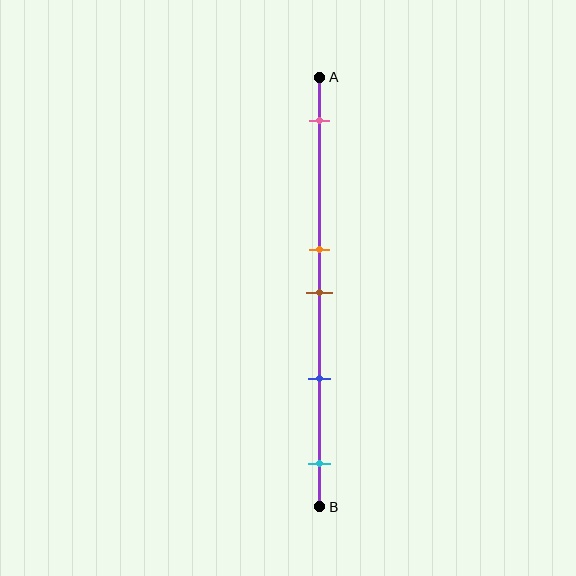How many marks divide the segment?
There are 5 marks dividing the segment.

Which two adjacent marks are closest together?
The orange and brown marks are the closest adjacent pair.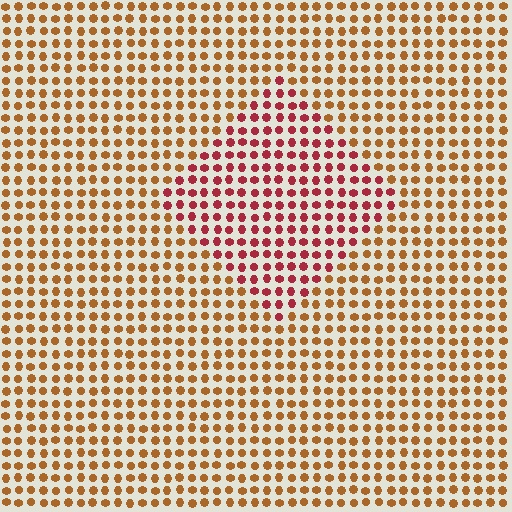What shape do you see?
I see a diamond.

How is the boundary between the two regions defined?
The boundary is defined purely by a slight shift in hue (about 39 degrees). Spacing, size, and orientation are identical on both sides.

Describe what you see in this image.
The image is filled with small brown elements in a uniform arrangement. A diamond-shaped region is visible where the elements are tinted to a slightly different hue, forming a subtle color boundary.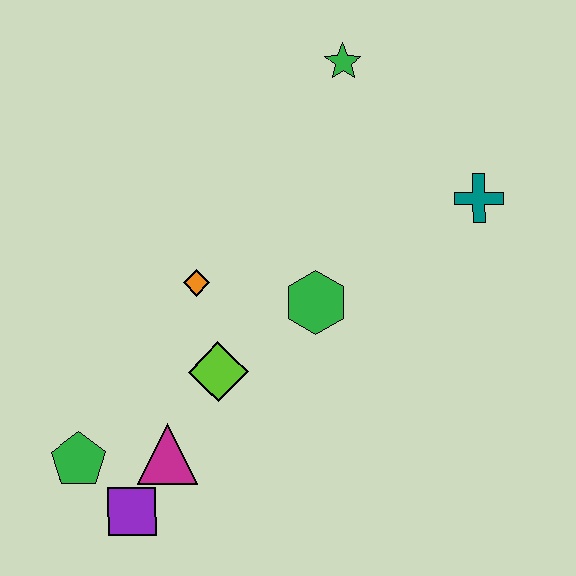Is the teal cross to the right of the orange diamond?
Yes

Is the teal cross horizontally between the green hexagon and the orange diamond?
No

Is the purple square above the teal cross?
No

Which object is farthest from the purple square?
The green star is farthest from the purple square.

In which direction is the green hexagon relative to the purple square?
The green hexagon is above the purple square.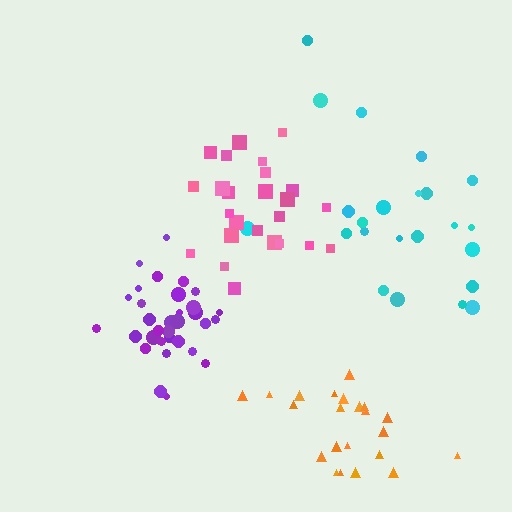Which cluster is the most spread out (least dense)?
Cyan.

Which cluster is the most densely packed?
Purple.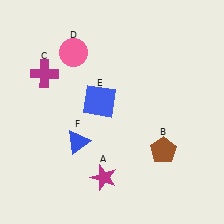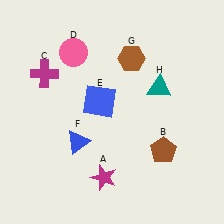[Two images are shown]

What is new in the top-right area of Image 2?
A brown hexagon (G) was added in the top-right area of Image 2.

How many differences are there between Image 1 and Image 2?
There are 2 differences between the two images.